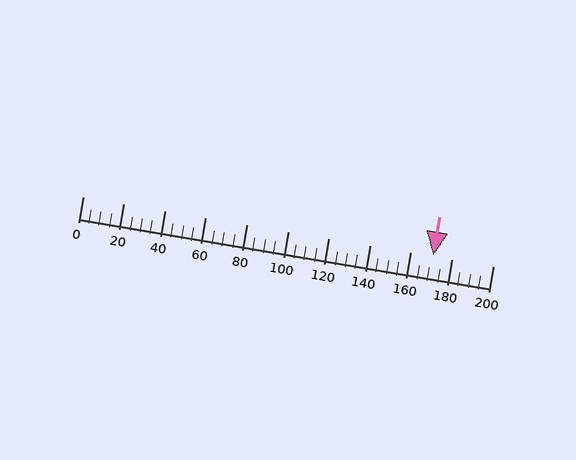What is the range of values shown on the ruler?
The ruler shows values from 0 to 200.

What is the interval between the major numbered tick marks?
The major tick marks are spaced 20 units apart.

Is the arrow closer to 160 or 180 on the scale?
The arrow is closer to 180.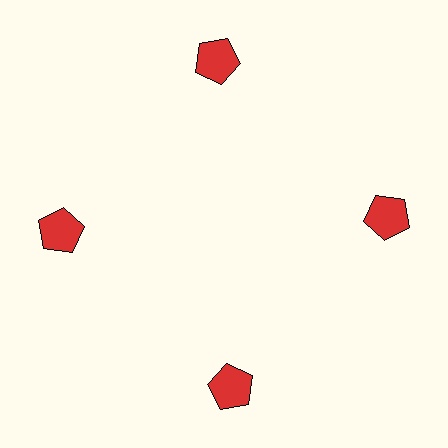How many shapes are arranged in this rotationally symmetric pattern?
There are 4 shapes, arranged in 4 groups of 1.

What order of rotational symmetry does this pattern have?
This pattern has 4-fold rotational symmetry.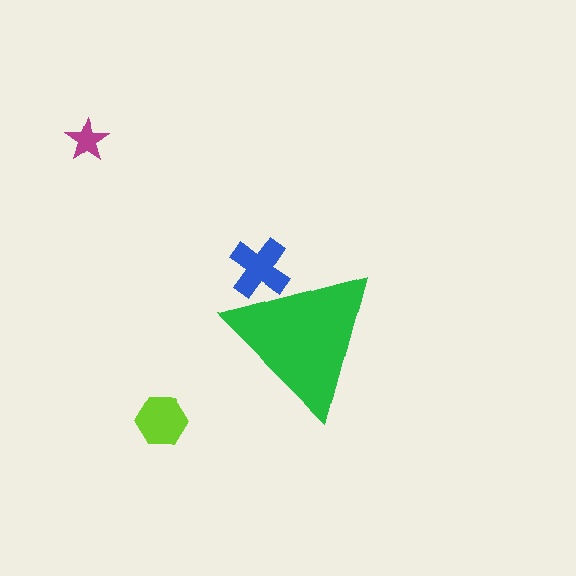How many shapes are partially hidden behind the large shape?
1 shape is partially hidden.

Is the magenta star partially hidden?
No, the magenta star is fully visible.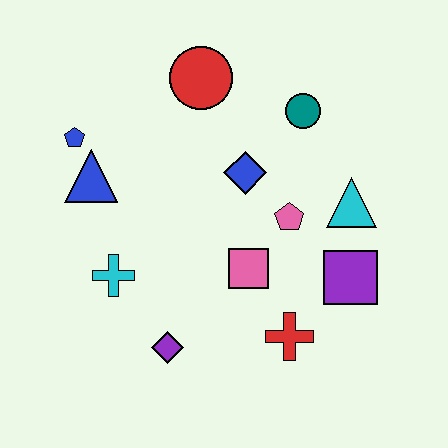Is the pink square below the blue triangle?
Yes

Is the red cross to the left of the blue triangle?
No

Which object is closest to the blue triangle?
The blue pentagon is closest to the blue triangle.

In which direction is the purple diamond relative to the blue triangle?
The purple diamond is below the blue triangle.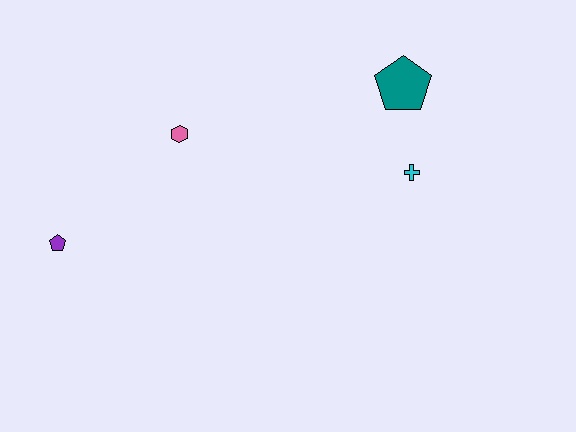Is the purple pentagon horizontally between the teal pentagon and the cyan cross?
No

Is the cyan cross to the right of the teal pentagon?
Yes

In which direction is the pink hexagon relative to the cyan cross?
The pink hexagon is to the left of the cyan cross.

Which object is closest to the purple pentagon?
The pink hexagon is closest to the purple pentagon.